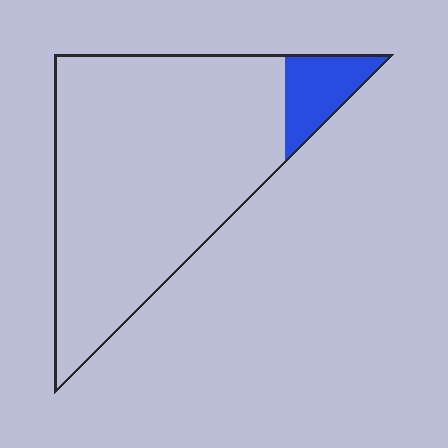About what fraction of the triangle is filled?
About one tenth (1/10).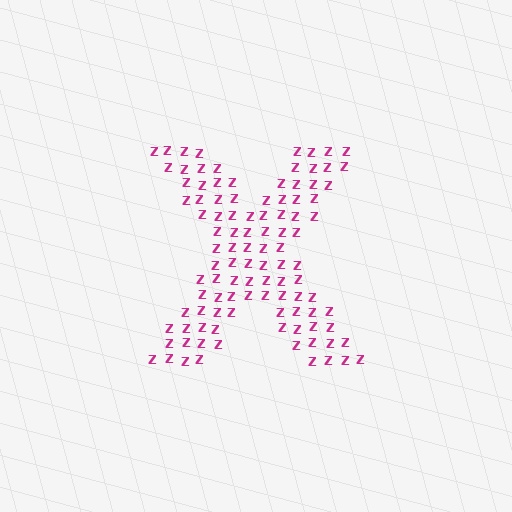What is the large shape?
The large shape is the letter X.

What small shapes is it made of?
It is made of small letter Z's.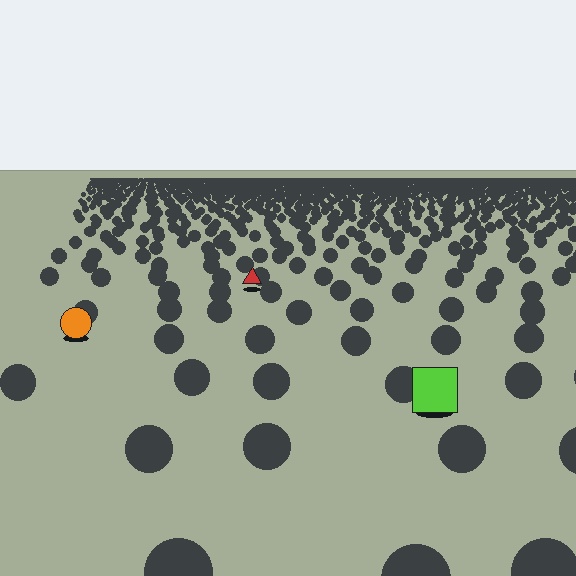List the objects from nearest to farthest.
From nearest to farthest: the lime square, the orange circle, the red triangle.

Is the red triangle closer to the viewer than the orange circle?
No. The orange circle is closer — you can tell from the texture gradient: the ground texture is coarser near it.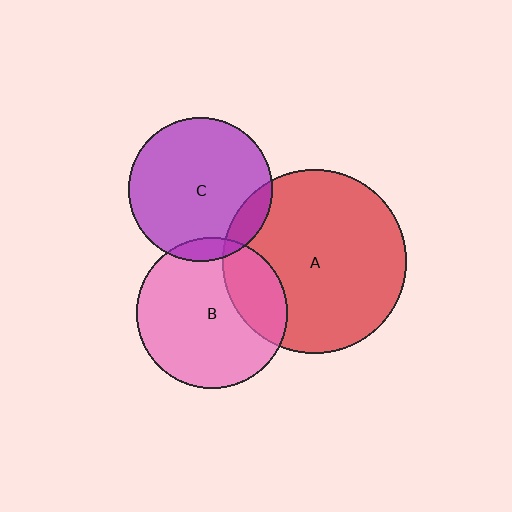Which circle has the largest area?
Circle A (red).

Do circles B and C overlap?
Yes.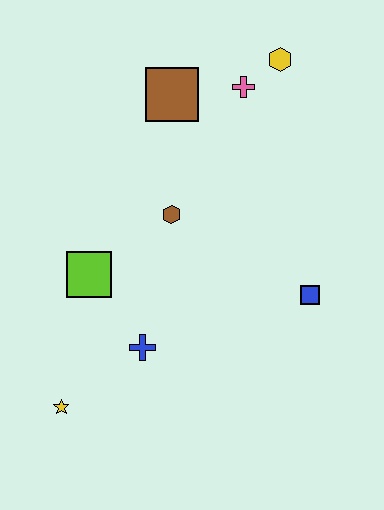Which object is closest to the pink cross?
The yellow hexagon is closest to the pink cross.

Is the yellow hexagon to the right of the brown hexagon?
Yes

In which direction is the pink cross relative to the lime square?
The pink cross is above the lime square.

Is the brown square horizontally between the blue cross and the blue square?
Yes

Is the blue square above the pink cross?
No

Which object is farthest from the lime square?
The yellow hexagon is farthest from the lime square.